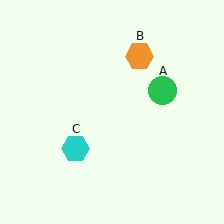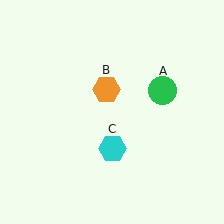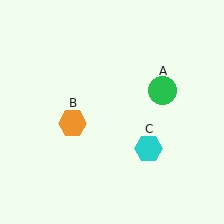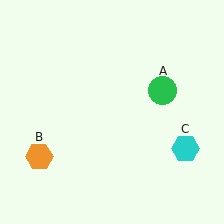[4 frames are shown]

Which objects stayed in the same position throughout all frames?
Green circle (object A) remained stationary.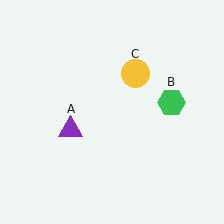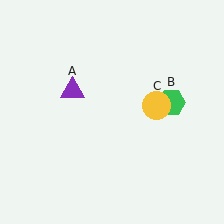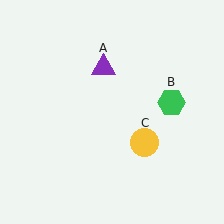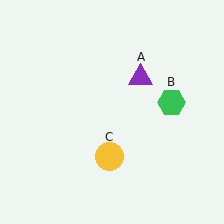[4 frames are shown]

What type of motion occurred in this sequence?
The purple triangle (object A), yellow circle (object C) rotated clockwise around the center of the scene.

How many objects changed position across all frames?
2 objects changed position: purple triangle (object A), yellow circle (object C).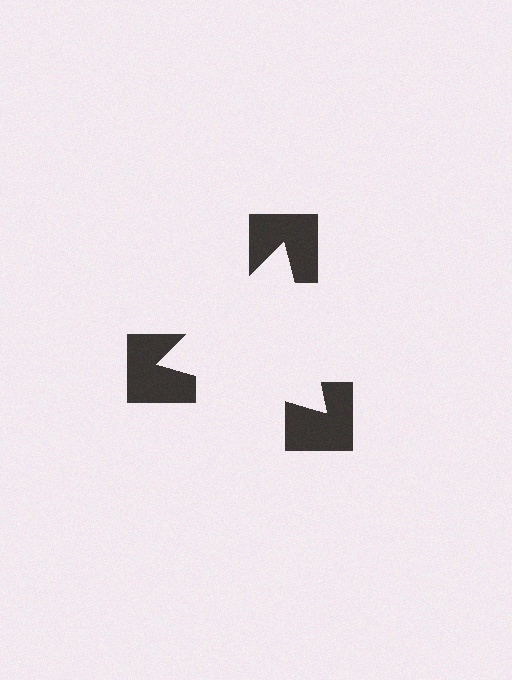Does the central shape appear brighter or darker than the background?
It typically appears slightly brighter than the background, even though no actual brightness change is drawn.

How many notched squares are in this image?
There are 3 — one at each vertex of the illusory triangle.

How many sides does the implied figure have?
3 sides.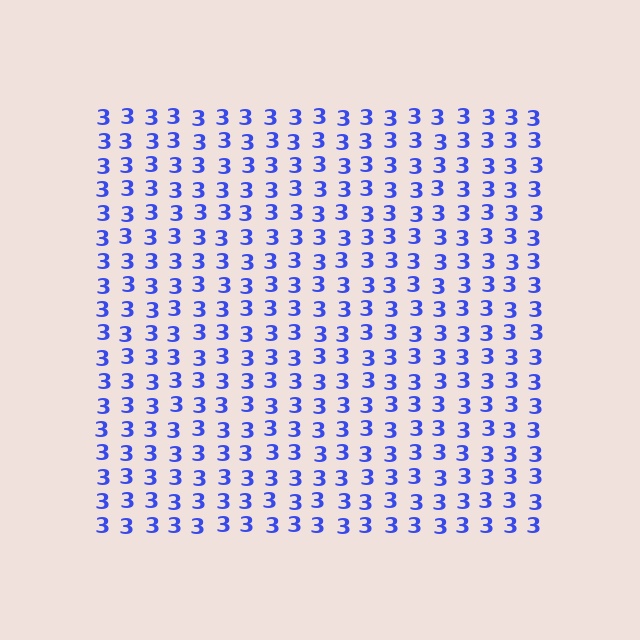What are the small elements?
The small elements are digit 3's.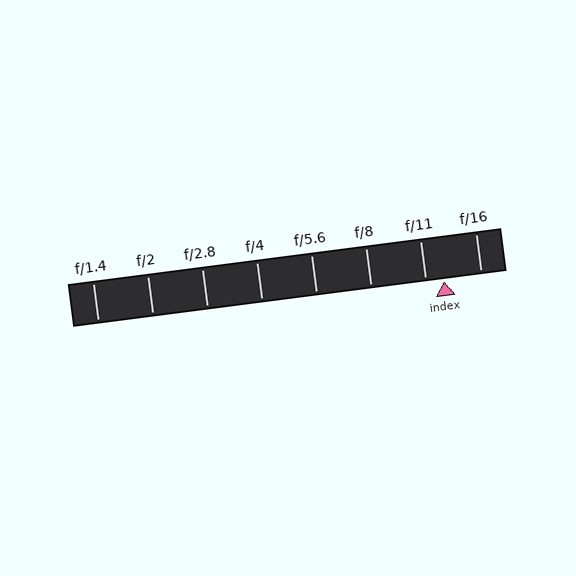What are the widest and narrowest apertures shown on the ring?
The widest aperture shown is f/1.4 and the narrowest is f/16.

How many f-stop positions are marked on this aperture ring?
There are 8 f-stop positions marked.